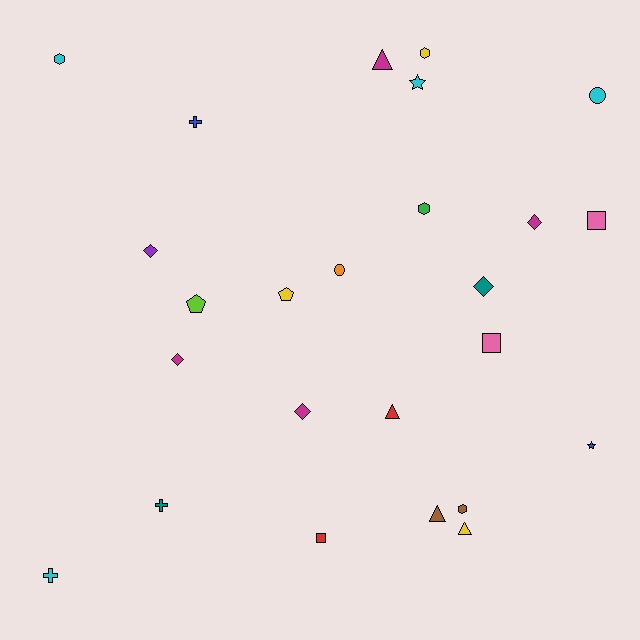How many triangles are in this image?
There are 4 triangles.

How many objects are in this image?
There are 25 objects.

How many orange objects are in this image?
There is 1 orange object.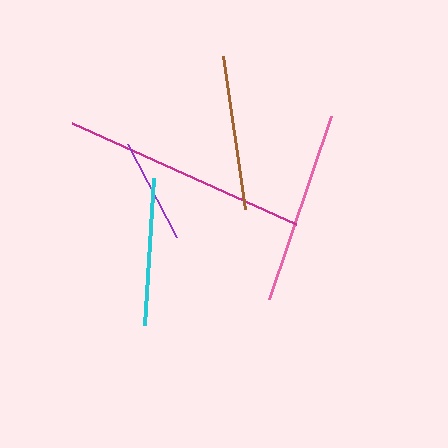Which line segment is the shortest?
The purple line is the shortest at approximately 105 pixels.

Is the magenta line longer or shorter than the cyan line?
The magenta line is longer than the cyan line.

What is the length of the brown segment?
The brown segment is approximately 154 pixels long.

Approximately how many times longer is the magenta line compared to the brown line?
The magenta line is approximately 1.6 times the length of the brown line.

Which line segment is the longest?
The magenta line is the longest at approximately 246 pixels.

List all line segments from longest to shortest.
From longest to shortest: magenta, pink, brown, cyan, purple.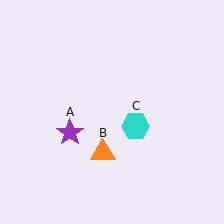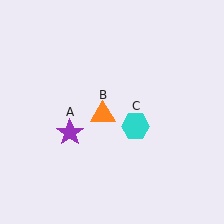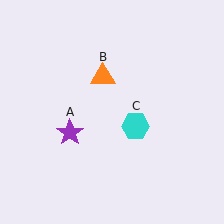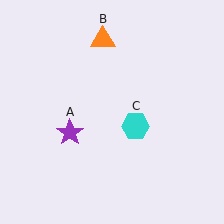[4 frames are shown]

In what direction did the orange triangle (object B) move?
The orange triangle (object B) moved up.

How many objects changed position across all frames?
1 object changed position: orange triangle (object B).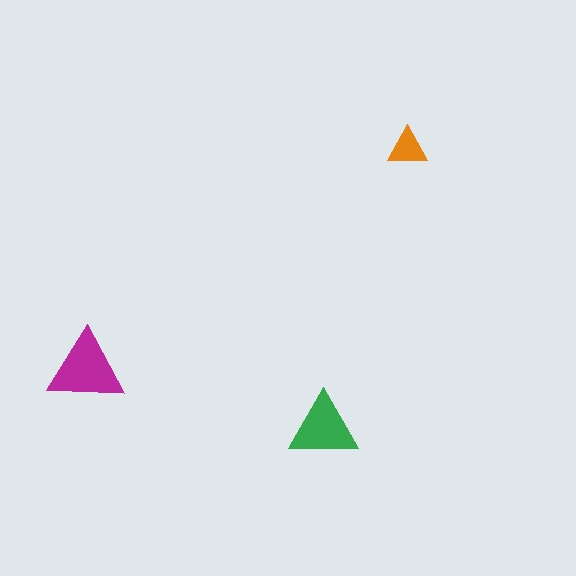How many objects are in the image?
There are 3 objects in the image.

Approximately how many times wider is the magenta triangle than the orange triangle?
About 2 times wider.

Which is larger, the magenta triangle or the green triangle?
The magenta one.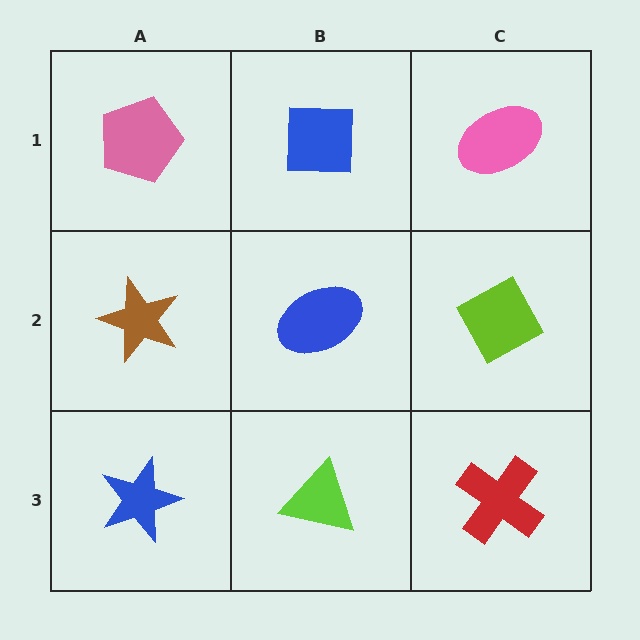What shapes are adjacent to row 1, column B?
A blue ellipse (row 2, column B), a pink pentagon (row 1, column A), a pink ellipse (row 1, column C).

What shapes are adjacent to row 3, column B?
A blue ellipse (row 2, column B), a blue star (row 3, column A), a red cross (row 3, column C).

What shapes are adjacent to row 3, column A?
A brown star (row 2, column A), a lime triangle (row 3, column B).